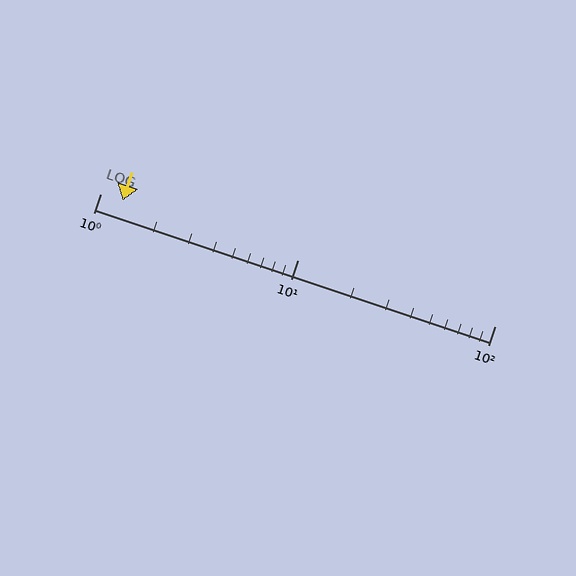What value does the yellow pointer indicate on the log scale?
The pointer indicates approximately 1.3.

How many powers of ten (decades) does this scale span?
The scale spans 2 decades, from 1 to 100.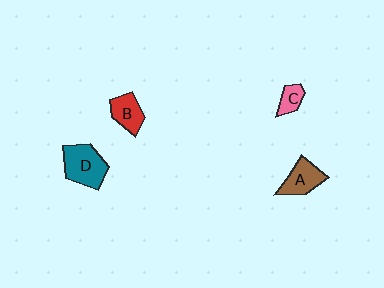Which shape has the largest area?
Shape D (teal).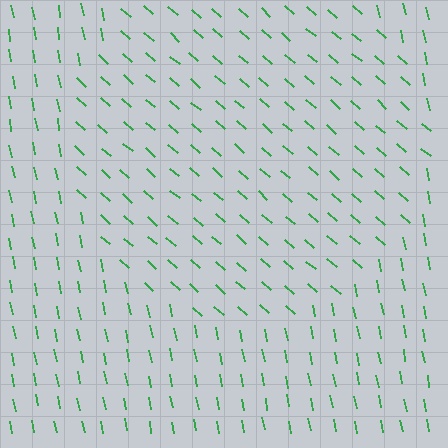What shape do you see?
I see a circle.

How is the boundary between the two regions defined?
The boundary is defined purely by a change in line orientation (approximately 37 degrees difference). All lines are the same color and thickness.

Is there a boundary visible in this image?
Yes, there is a texture boundary formed by a change in line orientation.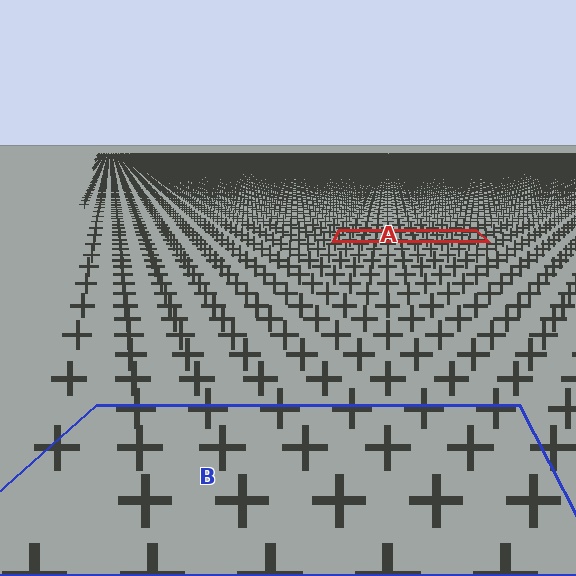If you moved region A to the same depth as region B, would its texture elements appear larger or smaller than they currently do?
They would appear larger. At a closer depth, the same texture elements are projected at a bigger on-screen size.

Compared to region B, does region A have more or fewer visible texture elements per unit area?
Region A has more texture elements per unit area — they are packed more densely because it is farther away.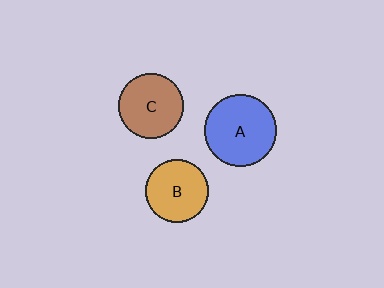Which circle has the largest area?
Circle A (blue).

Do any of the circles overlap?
No, none of the circles overlap.